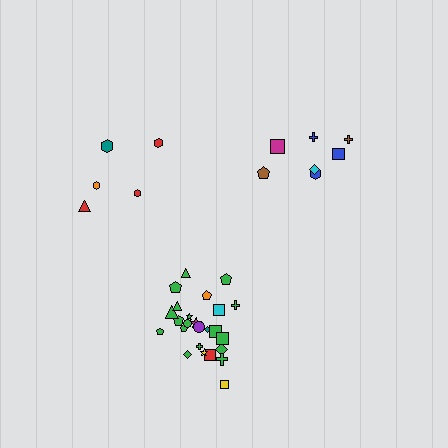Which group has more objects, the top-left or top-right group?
The top-right group.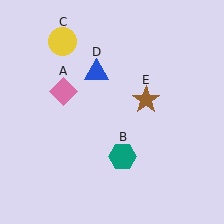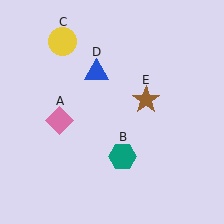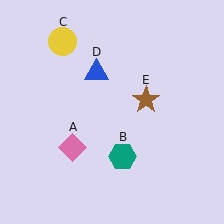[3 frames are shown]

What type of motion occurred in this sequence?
The pink diamond (object A) rotated counterclockwise around the center of the scene.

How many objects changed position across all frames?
1 object changed position: pink diamond (object A).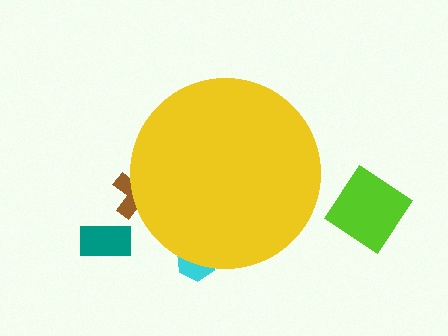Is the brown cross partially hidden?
Yes, the brown cross is partially hidden behind the yellow circle.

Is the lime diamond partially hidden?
No, the lime diamond is fully visible.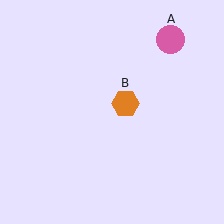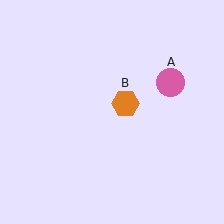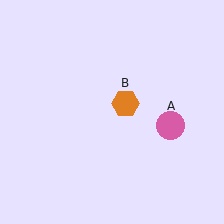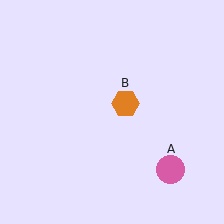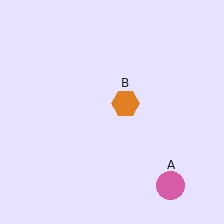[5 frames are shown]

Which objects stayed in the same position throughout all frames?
Orange hexagon (object B) remained stationary.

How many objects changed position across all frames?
1 object changed position: pink circle (object A).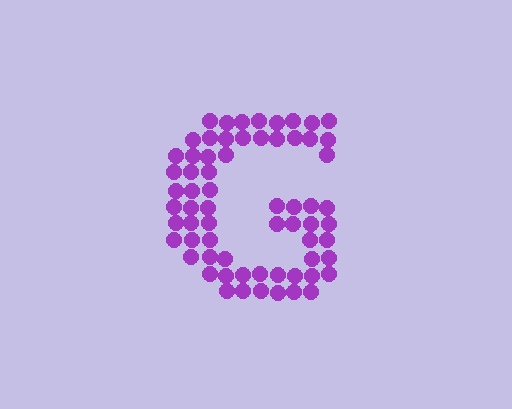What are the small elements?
The small elements are circles.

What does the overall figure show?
The overall figure shows the letter G.